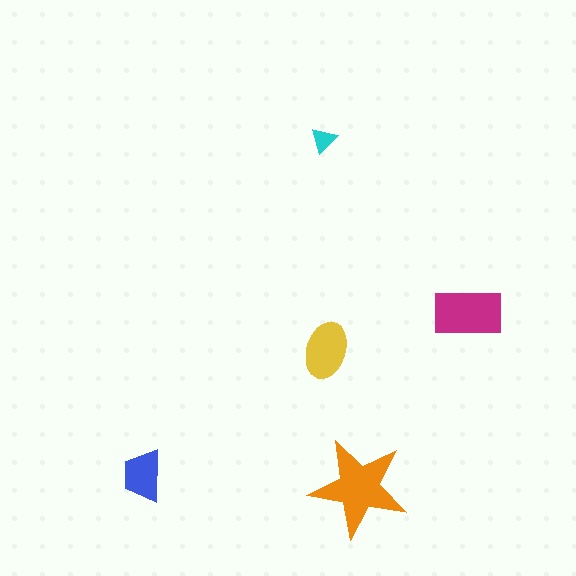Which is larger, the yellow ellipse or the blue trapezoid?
The yellow ellipse.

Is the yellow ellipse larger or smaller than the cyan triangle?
Larger.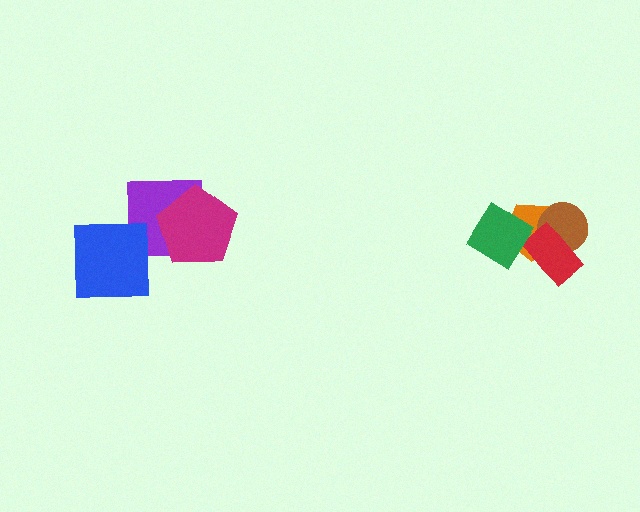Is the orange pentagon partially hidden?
Yes, it is partially covered by another shape.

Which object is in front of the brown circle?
The red rectangle is in front of the brown circle.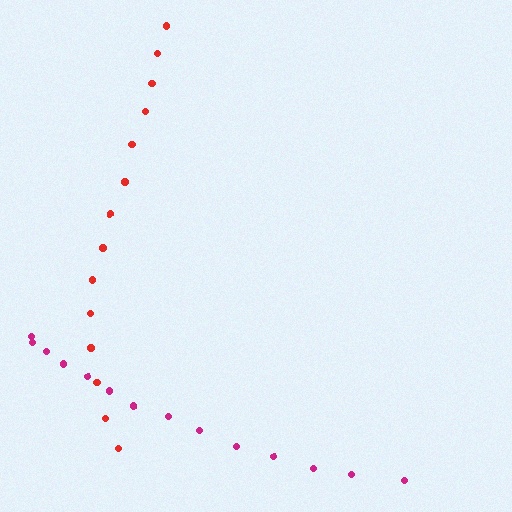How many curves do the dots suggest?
There are 2 distinct paths.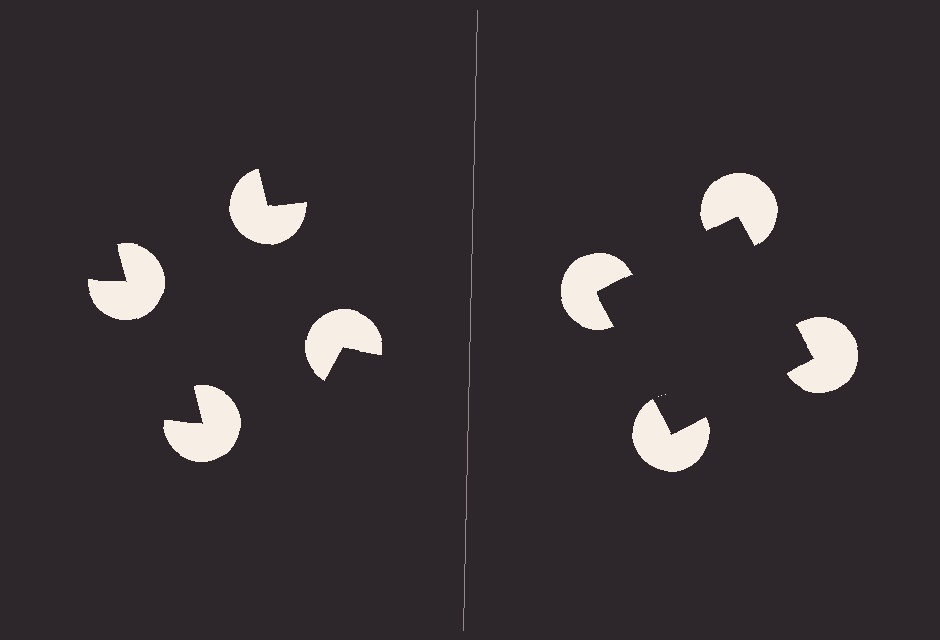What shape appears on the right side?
An illusory square.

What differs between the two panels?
The pac-man discs are positioned identically on both sides; only the wedge orientations differ. On the right they align to a square; on the left they are misaligned.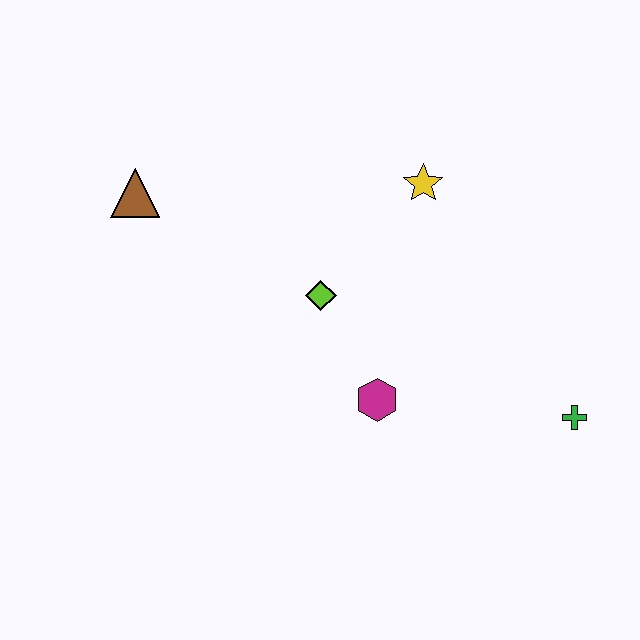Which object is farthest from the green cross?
The brown triangle is farthest from the green cross.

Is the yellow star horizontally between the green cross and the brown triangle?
Yes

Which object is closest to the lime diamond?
The magenta hexagon is closest to the lime diamond.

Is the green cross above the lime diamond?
No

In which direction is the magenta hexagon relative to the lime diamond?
The magenta hexagon is below the lime diamond.